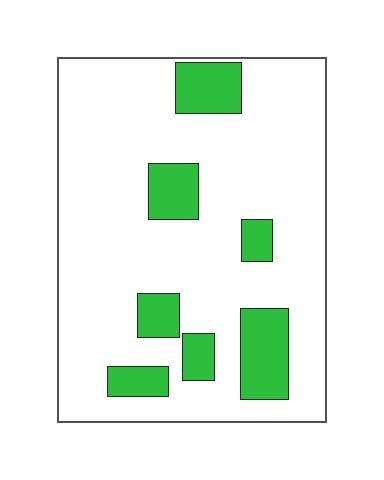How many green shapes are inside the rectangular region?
7.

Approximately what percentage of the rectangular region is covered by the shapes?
Approximately 20%.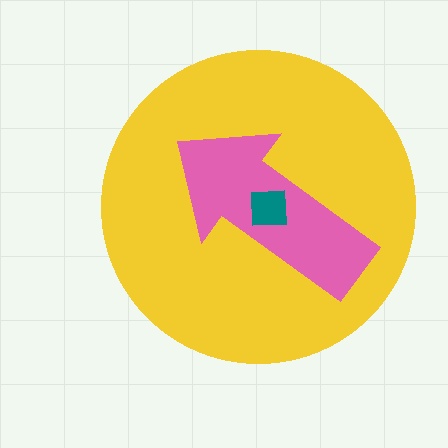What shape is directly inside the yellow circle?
The pink arrow.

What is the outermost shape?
The yellow circle.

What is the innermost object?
The teal square.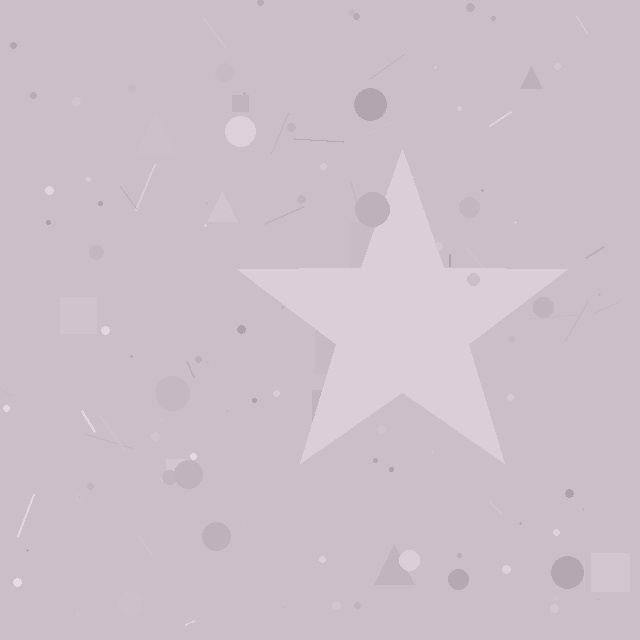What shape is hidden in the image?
A star is hidden in the image.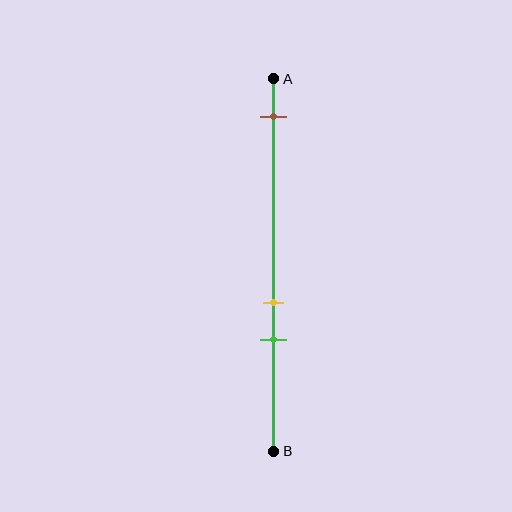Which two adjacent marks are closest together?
The yellow and green marks are the closest adjacent pair.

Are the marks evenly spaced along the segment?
No, the marks are not evenly spaced.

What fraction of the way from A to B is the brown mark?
The brown mark is approximately 10% (0.1) of the way from A to B.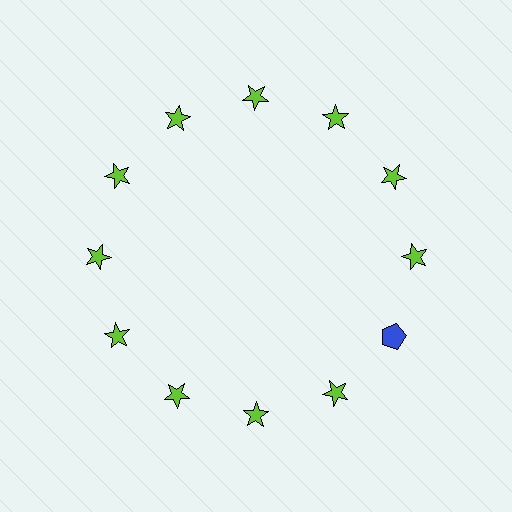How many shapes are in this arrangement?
There are 12 shapes arranged in a ring pattern.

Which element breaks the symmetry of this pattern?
The blue pentagon at roughly the 4 o'clock position breaks the symmetry. All other shapes are lime stars.